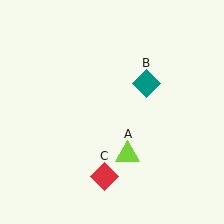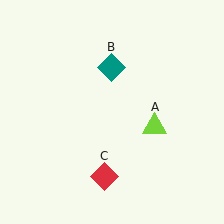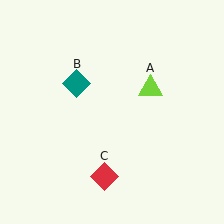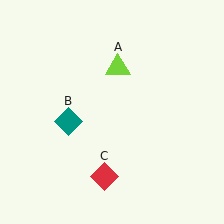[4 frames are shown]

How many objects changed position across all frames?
2 objects changed position: lime triangle (object A), teal diamond (object B).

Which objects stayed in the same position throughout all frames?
Red diamond (object C) remained stationary.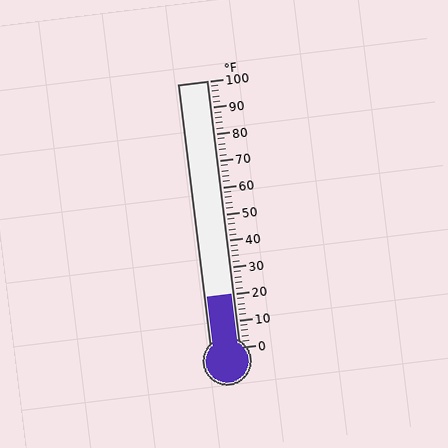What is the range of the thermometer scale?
The thermometer scale ranges from 0°F to 100°F.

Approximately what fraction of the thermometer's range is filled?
The thermometer is filled to approximately 20% of its range.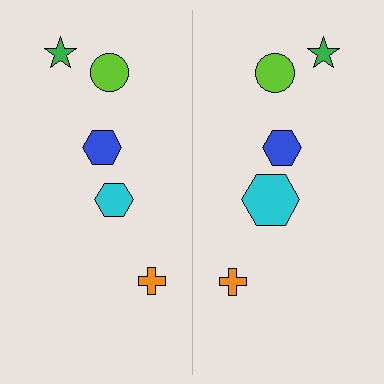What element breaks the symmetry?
The cyan hexagon on the right side has a different size than its mirror counterpart.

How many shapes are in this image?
There are 10 shapes in this image.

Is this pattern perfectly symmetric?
No, the pattern is not perfectly symmetric. The cyan hexagon on the right side has a different size than its mirror counterpart.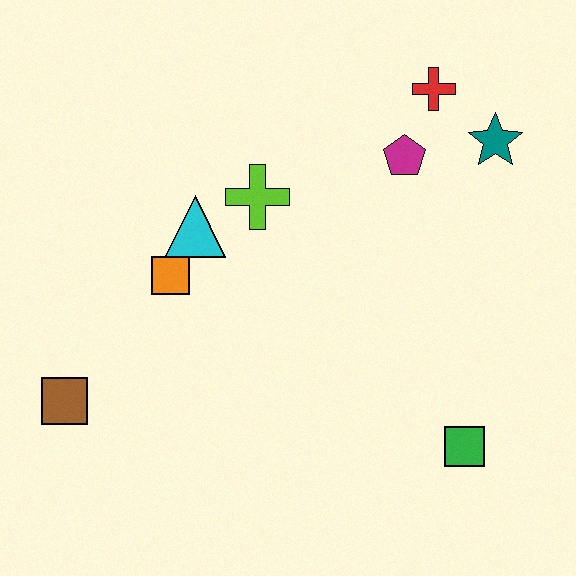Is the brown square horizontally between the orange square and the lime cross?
No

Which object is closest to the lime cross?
The cyan triangle is closest to the lime cross.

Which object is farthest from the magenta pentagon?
The brown square is farthest from the magenta pentagon.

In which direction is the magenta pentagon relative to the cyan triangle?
The magenta pentagon is to the right of the cyan triangle.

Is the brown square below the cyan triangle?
Yes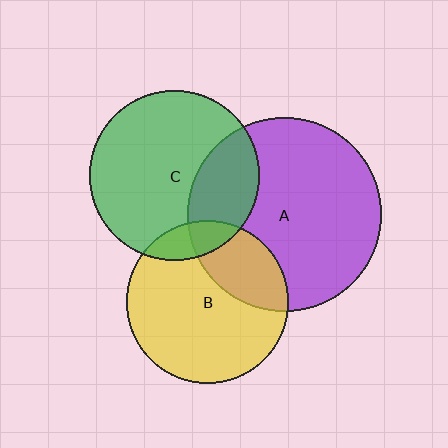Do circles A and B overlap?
Yes.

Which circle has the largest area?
Circle A (purple).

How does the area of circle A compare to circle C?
Approximately 1.3 times.